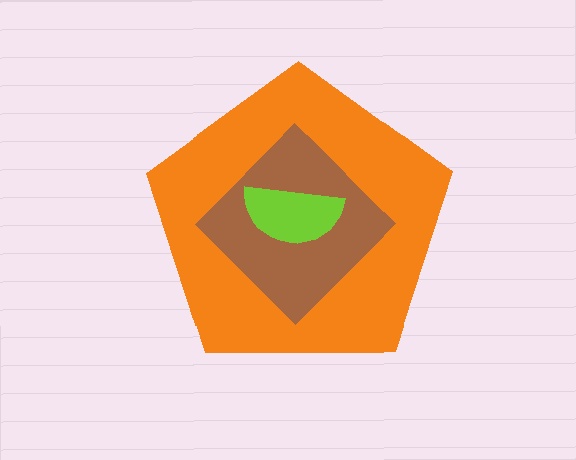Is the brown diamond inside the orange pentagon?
Yes.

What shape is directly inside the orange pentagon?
The brown diamond.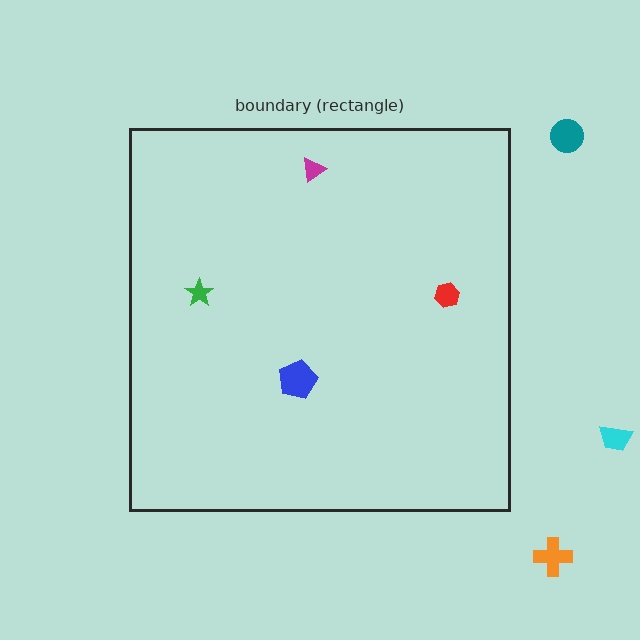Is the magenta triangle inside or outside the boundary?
Inside.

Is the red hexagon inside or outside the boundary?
Inside.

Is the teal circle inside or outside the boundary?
Outside.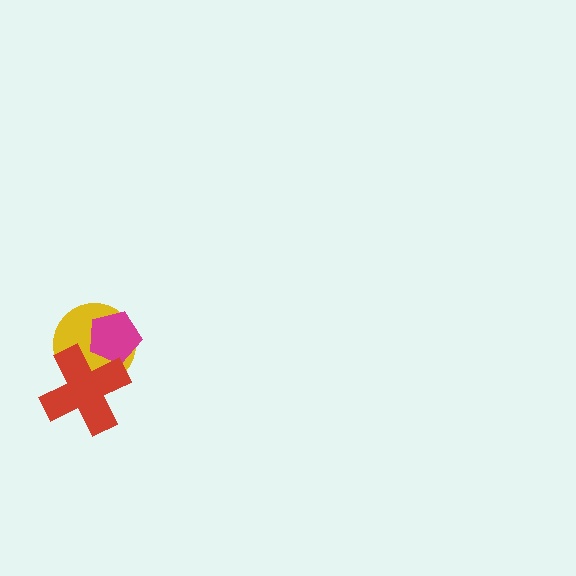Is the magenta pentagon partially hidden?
Yes, it is partially covered by another shape.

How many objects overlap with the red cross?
2 objects overlap with the red cross.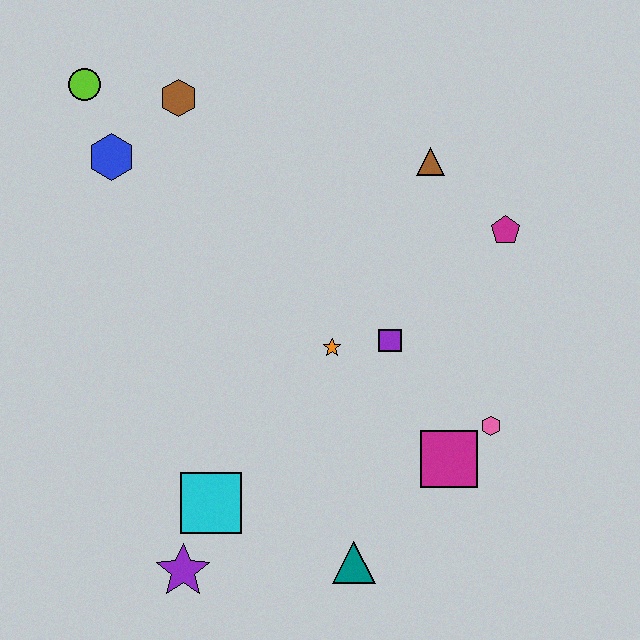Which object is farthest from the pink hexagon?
The lime circle is farthest from the pink hexagon.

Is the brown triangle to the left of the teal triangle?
No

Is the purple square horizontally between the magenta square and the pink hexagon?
No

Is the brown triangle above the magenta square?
Yes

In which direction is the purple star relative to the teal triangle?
The purple star is to the left of the teal triangle.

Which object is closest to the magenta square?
The pink hexagon is closest to the magenta square.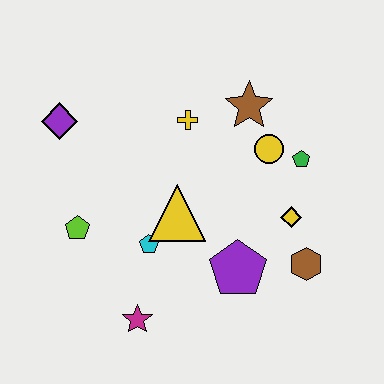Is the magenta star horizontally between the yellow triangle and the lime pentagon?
Yes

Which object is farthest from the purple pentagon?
The purple diamond is farthest from the purple pentagon.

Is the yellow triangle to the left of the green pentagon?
Yes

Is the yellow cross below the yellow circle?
No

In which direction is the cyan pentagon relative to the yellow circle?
The cyan pentagon is to the left of the yellow circle.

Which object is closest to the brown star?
The yellow circle is closest to the brown star.